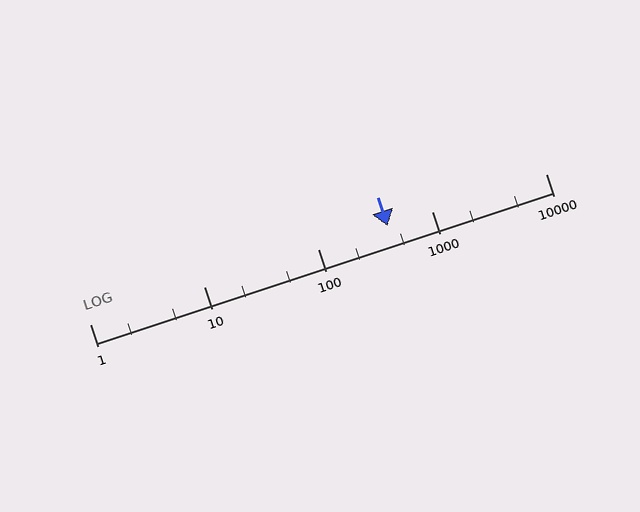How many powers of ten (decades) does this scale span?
The scale spans 4 decades, from 1 to 10000.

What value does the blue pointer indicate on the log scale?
The pointer indicates approximately 410.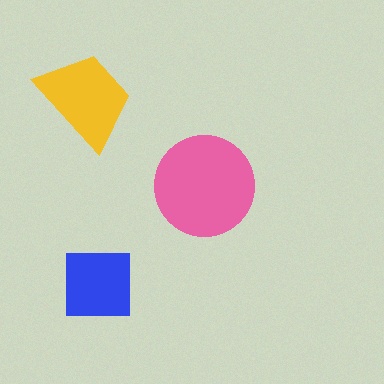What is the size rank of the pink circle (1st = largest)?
1st.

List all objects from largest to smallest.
The pink circle, the yellow trapezoid, the blue square.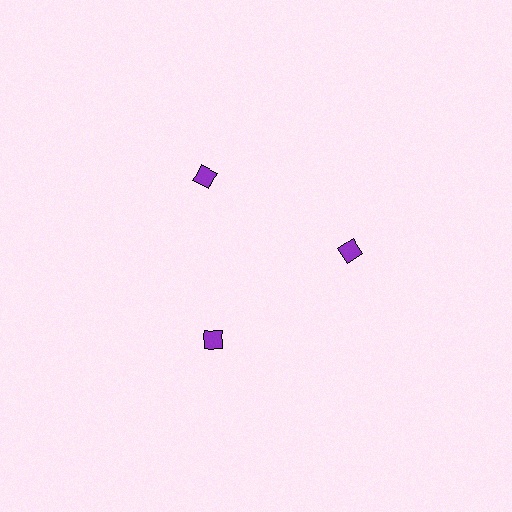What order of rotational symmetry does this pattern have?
This pattern has 3-fold rotational symmetry.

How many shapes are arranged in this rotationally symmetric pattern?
There are 3 shapes, arranged in 3 groups of 1.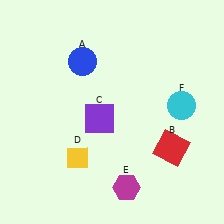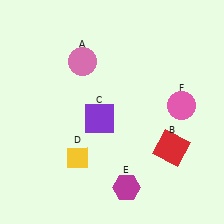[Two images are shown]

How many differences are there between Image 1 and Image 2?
There are 2 differences between the two images.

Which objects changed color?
A changed from blue to pink. F changed from cyan to pink.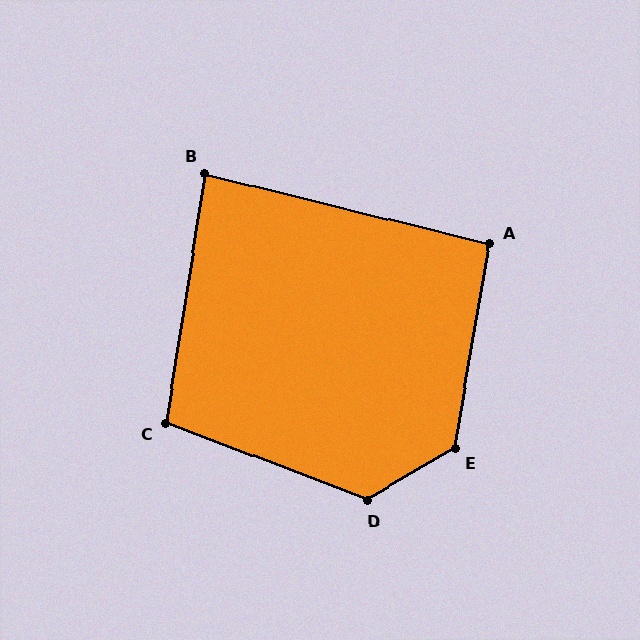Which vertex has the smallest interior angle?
B, at approximately 85 degrees.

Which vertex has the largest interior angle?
E, at approximately 130 degrees.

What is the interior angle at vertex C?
Approximately 102 degrees (obtuse).